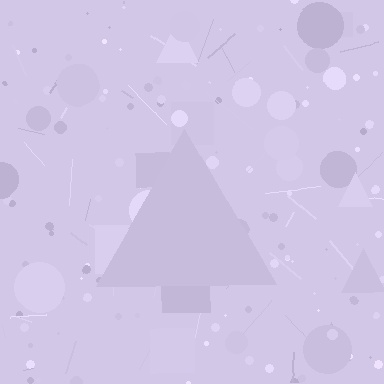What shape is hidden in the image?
A triangle is hidden in the image.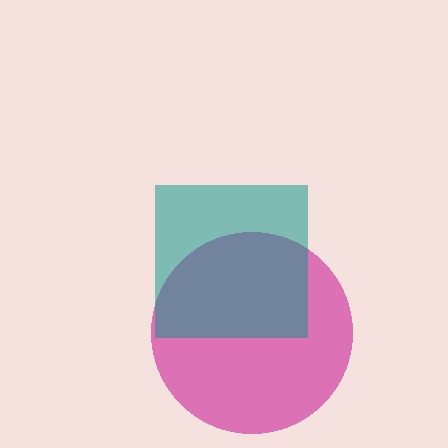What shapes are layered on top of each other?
The layered shapes are: a magenta circle, a teal square.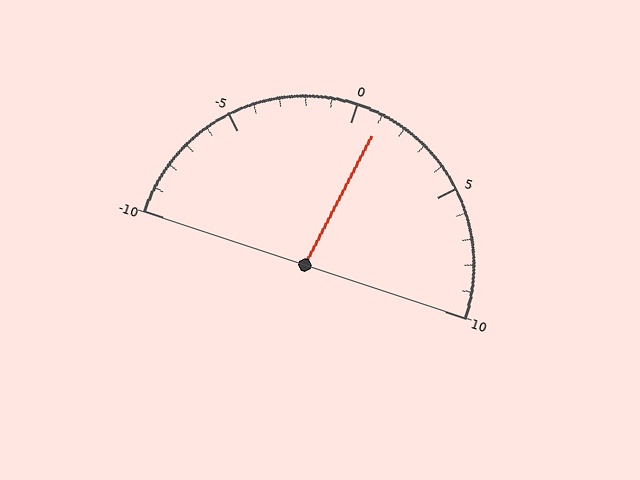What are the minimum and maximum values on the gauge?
The gauge ranges from -10 to 10.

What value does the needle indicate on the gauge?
The needle indicates approximately 1.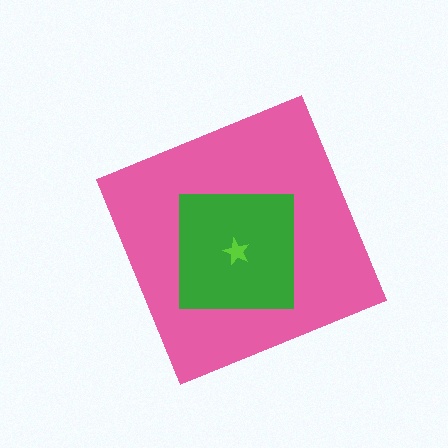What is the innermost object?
The lime star.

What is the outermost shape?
The pink diamond.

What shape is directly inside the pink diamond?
The green square.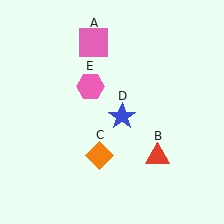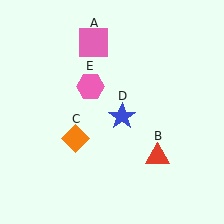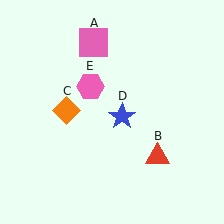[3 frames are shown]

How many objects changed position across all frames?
1 object changed position: orange diamond (object C).